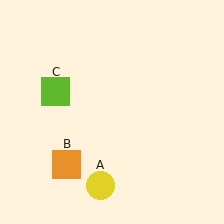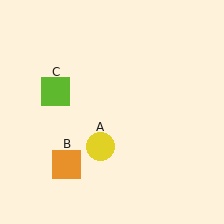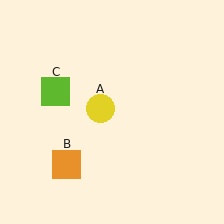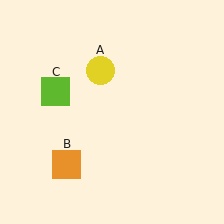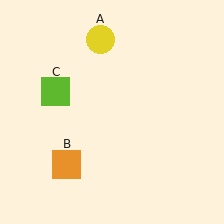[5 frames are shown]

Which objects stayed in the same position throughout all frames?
Orange square (object B) and lime square (object C) remained stationary.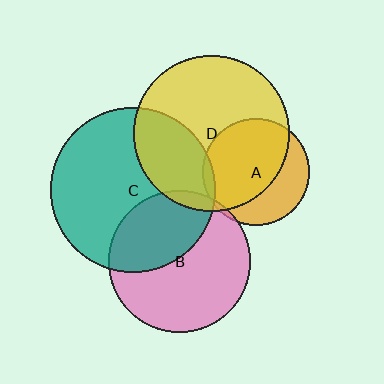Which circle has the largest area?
Circle C (teal).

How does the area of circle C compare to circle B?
Approximately 1.4 times.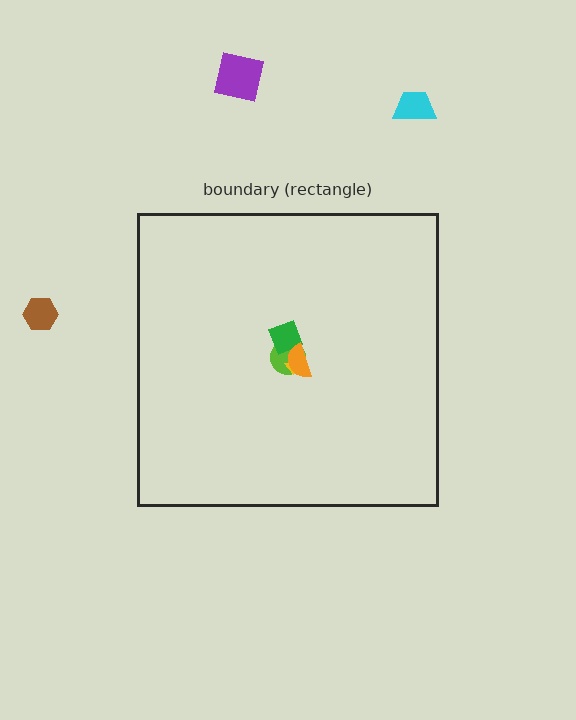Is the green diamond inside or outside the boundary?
Inside.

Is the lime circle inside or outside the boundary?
Inside.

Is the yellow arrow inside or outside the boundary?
Inside.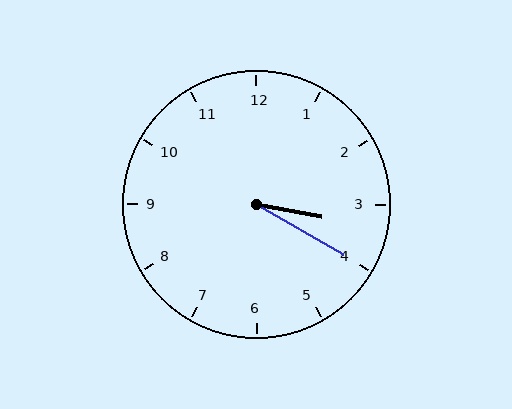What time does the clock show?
3:20.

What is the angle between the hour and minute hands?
Approximately 20 degrees.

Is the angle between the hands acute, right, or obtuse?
It is acute.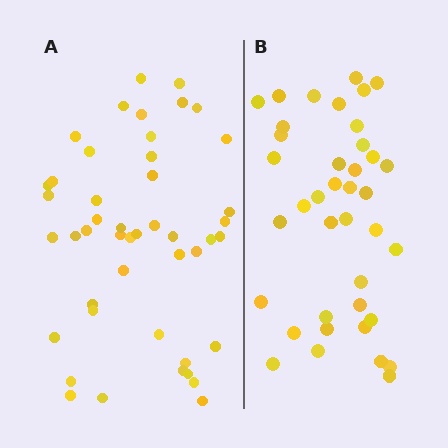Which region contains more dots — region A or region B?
Region A (the left region) has more dots.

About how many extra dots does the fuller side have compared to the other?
Region A has roughly 8 or so more dots than region B.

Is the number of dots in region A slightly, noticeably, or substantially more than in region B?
Region A has only slightly more — the two regions are fairly close. The ratio is roughly 1.2 to 1.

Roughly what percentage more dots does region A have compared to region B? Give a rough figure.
About 20% more.